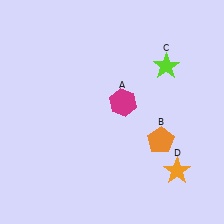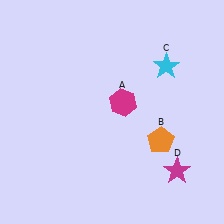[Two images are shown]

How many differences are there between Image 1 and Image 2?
There are 2 differences between the two images.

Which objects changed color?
C changed from lime to cyan. D changed from orange to magenta.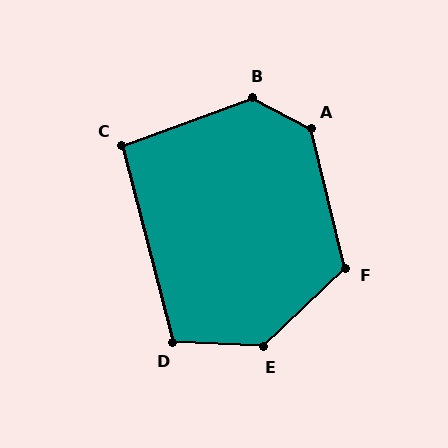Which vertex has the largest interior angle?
E, at approximately 133 degrees.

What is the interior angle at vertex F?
Approximately 120 degrees (obtuse).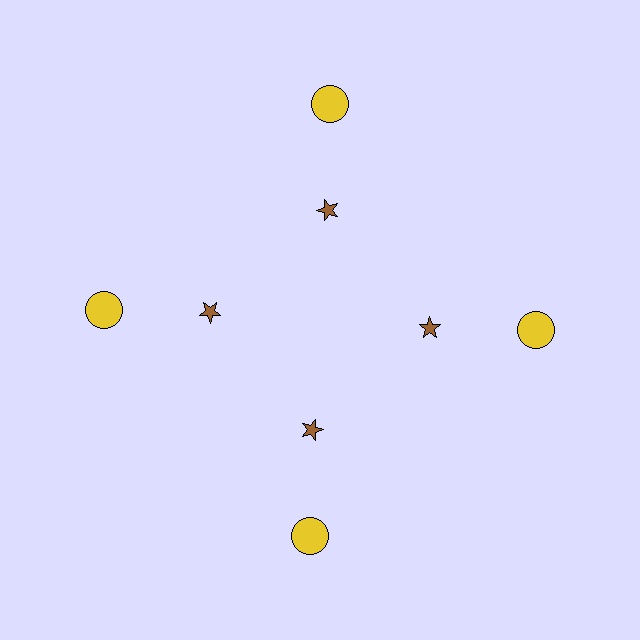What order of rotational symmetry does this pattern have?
This pattern has 4-fold rotational symmetry.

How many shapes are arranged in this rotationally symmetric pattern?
There are 8 shapes, arranged in 4 groups of 2.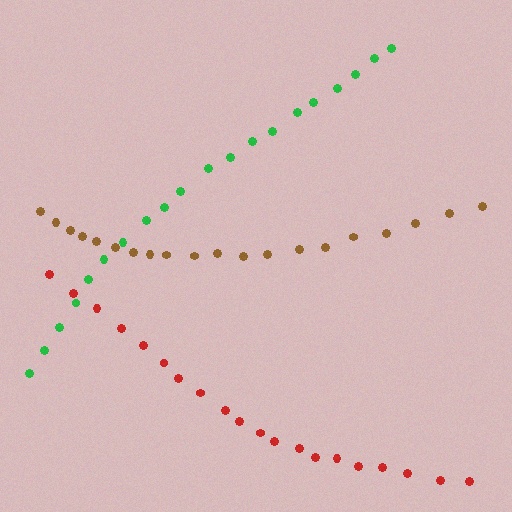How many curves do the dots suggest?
There are 3 distinct paths.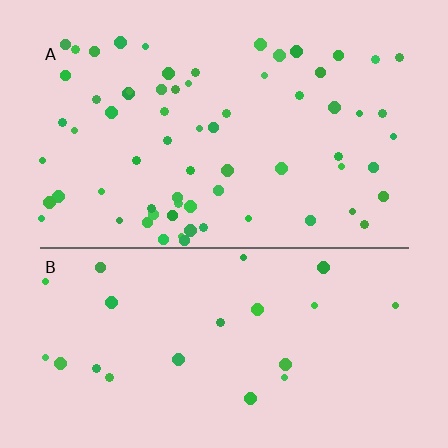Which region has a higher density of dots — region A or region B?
A (the top).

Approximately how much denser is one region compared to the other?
Approximately 3.0× — region A over region B.